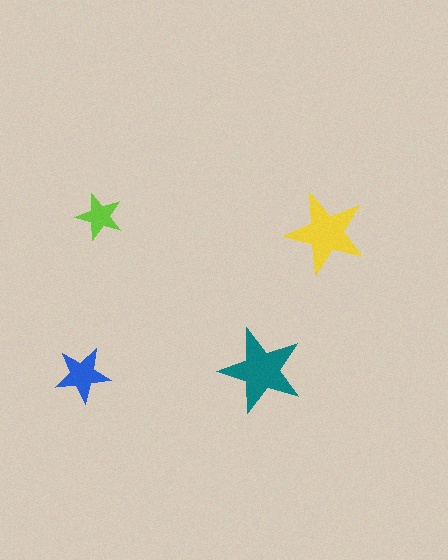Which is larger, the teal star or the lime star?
The teal one.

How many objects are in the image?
There are 4 objects in the image.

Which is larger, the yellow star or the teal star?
The teal one.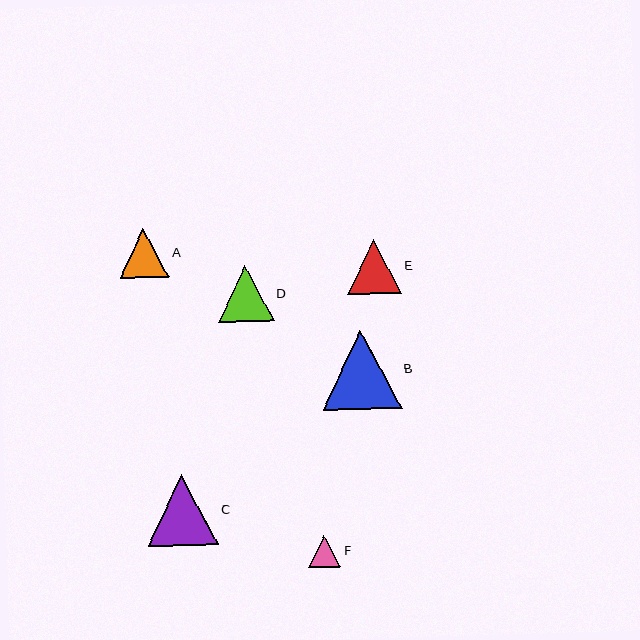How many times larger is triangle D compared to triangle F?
Triangle D is approximately 1.7 times the size of triangle F.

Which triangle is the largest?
Triangle B is the largest with a size of approximately 79 pixels.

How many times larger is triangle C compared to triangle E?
Triangle C is approximately 1.3 times the size of triangle E.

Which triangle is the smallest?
Triangle F is the smallest with a size of approximately 33 pixels.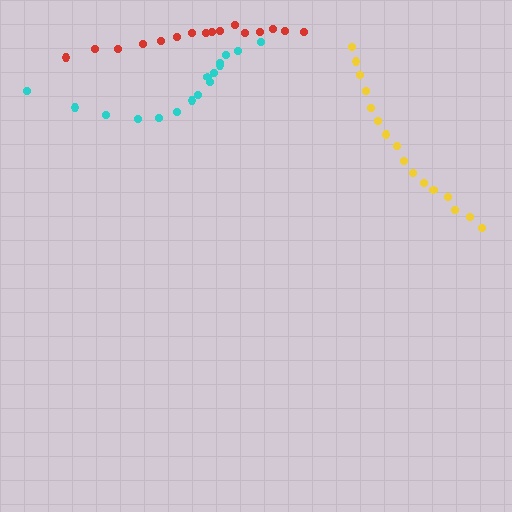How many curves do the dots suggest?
There are 3 distinct paths.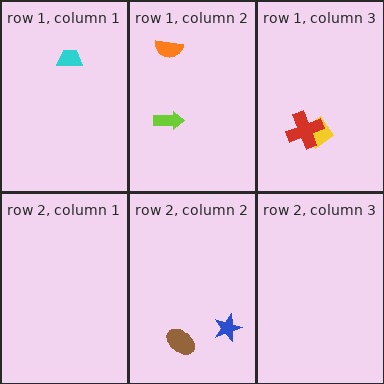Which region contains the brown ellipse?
The row 2, column 2 region.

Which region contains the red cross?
The row 1, column 3 region.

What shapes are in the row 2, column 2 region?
The blue star, the brown ellipse.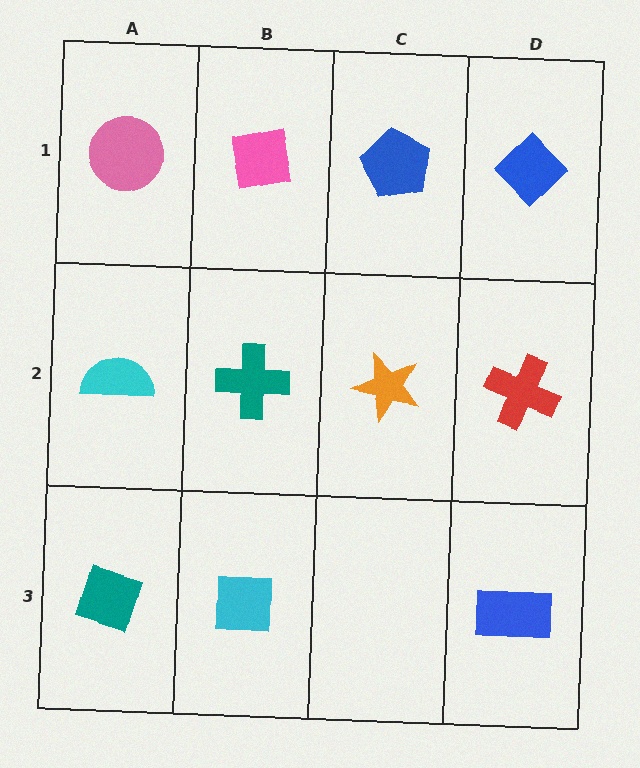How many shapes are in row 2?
4 shapes.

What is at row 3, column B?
A cyan square.